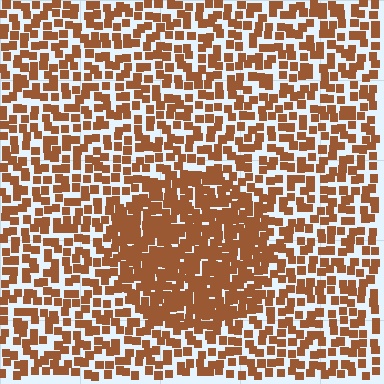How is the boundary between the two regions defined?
The boundary is defined by a change in element density (approximately 1.9x ratio). All elements are the same color, size, and shape.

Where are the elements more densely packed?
The elements are more densely packed inside the circle boundary.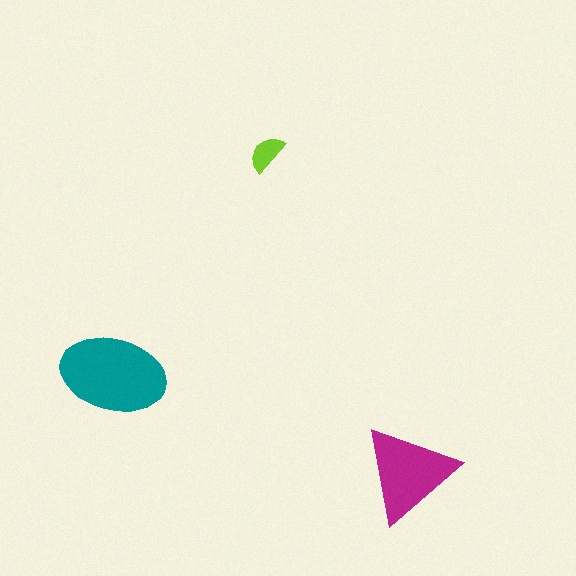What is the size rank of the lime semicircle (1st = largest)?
3rd.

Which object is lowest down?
The magenta triangle is bottommost.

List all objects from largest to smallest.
The teal ellipse, the magenta triangle, the lime semicircle.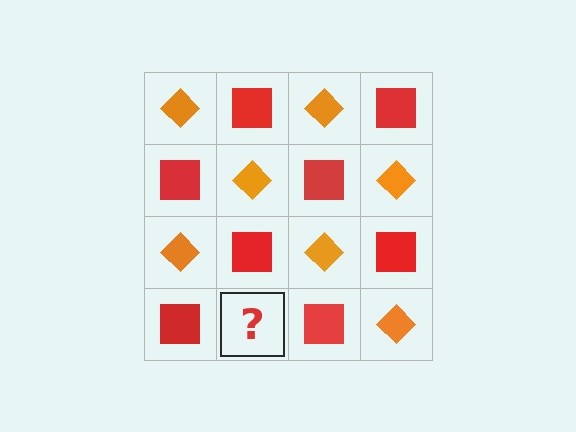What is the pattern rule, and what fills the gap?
The rule is that it alternates orange diamond and red square in a checkerboard pattern. The gap should be filled with an orange diamond.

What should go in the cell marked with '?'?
The missing cell should contain an orange diamond.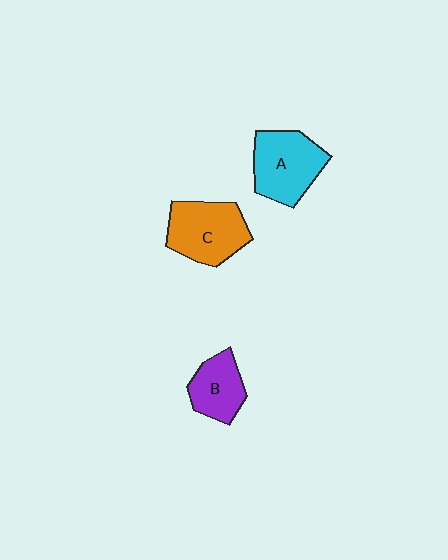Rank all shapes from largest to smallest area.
From largest to smallest: A (cyan), C (orange), B (purple).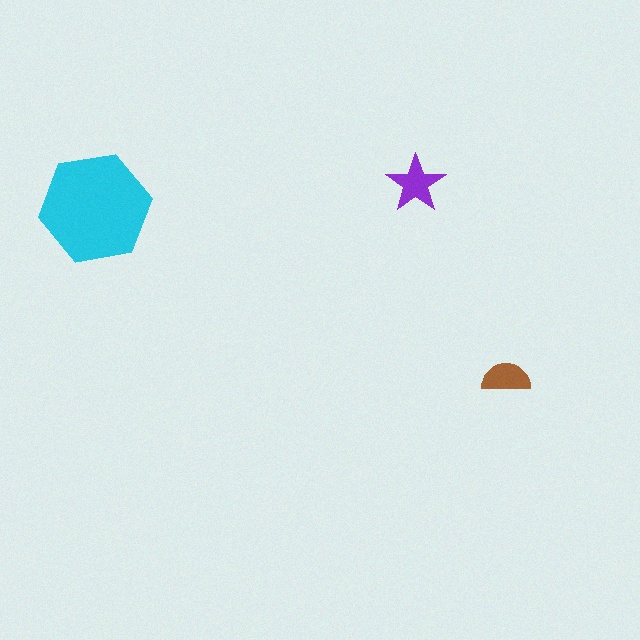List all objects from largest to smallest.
The cyan hexagon, the purple star, the brown semicircle.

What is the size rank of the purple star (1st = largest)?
2nd.